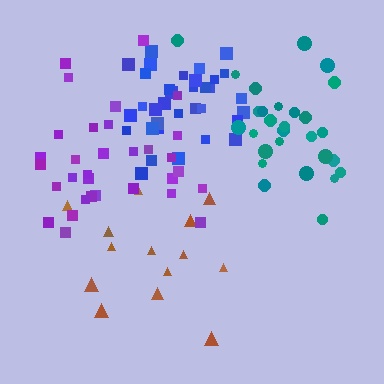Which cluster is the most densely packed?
Blue.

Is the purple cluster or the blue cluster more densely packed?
Blue.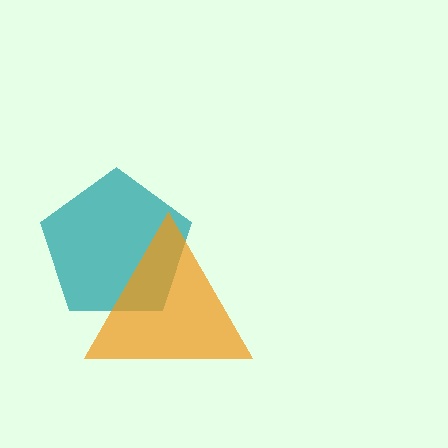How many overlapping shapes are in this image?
There are 2 overlapping shapes in the image.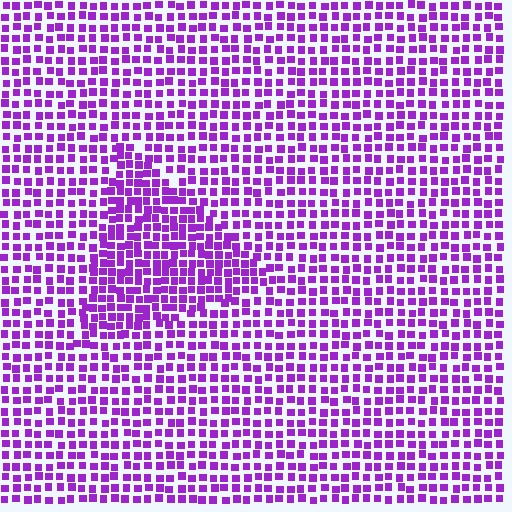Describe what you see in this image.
The image contains small purple elements arranged at two different densities. A triangle-shaped region is visible where the elements are more densely packed than the surrounding area.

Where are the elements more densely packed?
The elements are more densely packed inside the triangle boundary.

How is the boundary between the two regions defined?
The boundary is defined by a change in element density (approximately 1.5x ratio). All elements are the same color, size, and shape.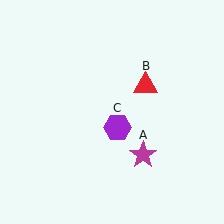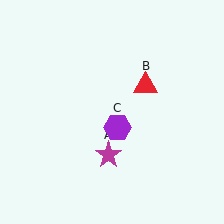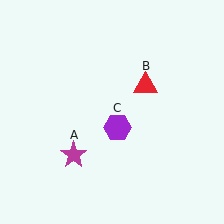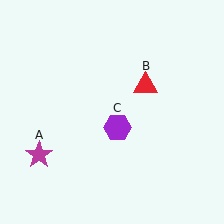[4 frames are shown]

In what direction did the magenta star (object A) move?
The magenta star (object A) moved left.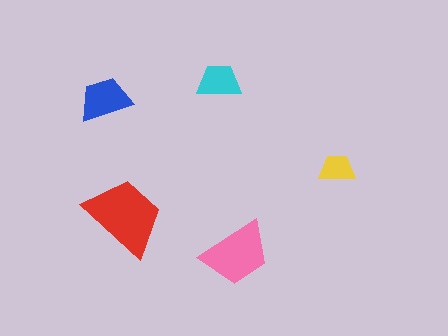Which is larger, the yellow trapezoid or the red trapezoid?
The red one.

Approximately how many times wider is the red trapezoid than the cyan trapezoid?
About 2 times wider.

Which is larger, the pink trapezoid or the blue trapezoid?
The pink one.